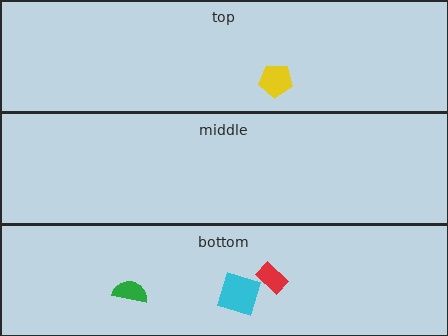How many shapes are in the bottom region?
3.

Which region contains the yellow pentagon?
The top region.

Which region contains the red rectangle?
The bottom region.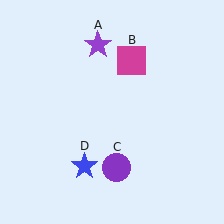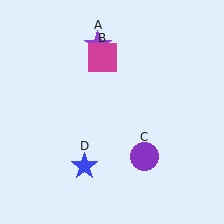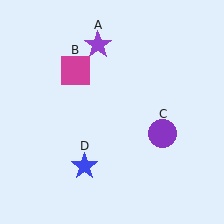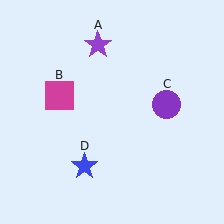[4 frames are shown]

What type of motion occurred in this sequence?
The magenta square (object B), purple circle (object C) rotated counterclockwise around the center of the scene.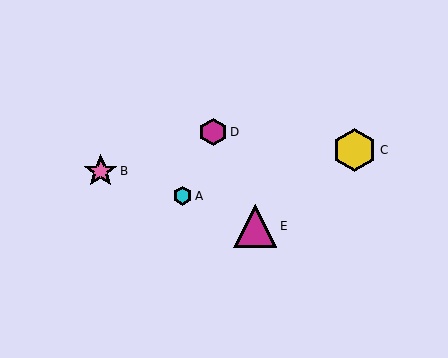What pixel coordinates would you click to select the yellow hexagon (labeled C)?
Click at (355, 150) to select the yellow hexagon C.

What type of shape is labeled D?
Shape D is a magenta hexagon.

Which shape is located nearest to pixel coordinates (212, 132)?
The magenta hexagon (labeled D) at (213, 132) is nearest to that location.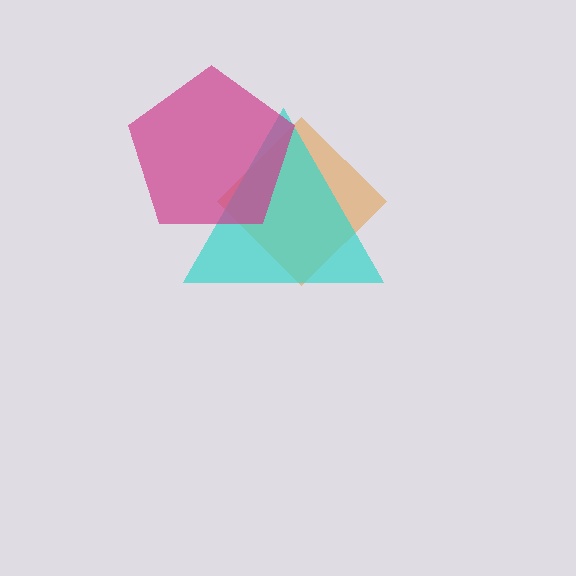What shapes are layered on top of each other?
The layered shapes are: an orange diamond, a cyan triangle, a magenta pentagon.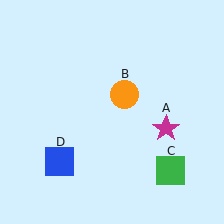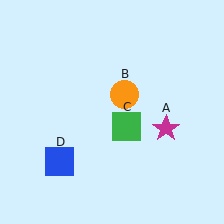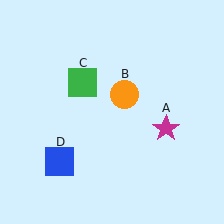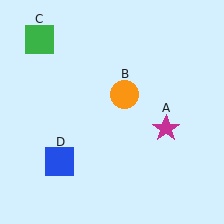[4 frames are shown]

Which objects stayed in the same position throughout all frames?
Magenta star (object A) and orange circle (object B) and blue square (object D) remained stationary.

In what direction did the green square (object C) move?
The green square (object C) moved up and to the left.